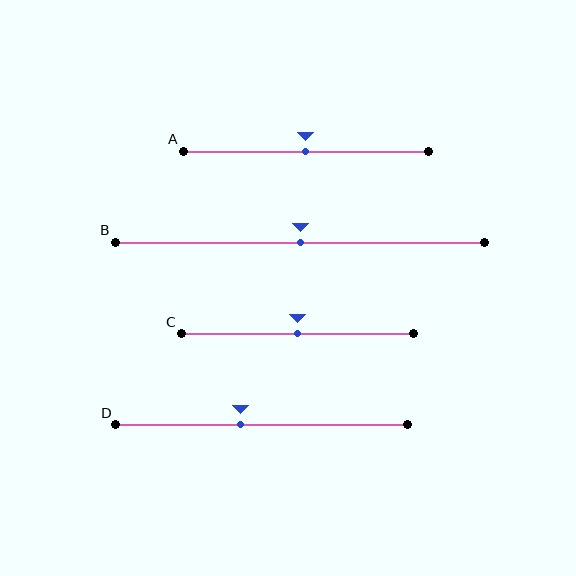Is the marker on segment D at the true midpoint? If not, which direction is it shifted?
No, the marker on segment D is shifted to the left by about 7% of the segment length.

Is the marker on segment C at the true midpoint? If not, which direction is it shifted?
Yes, the marker on segment C is at the true midpoint.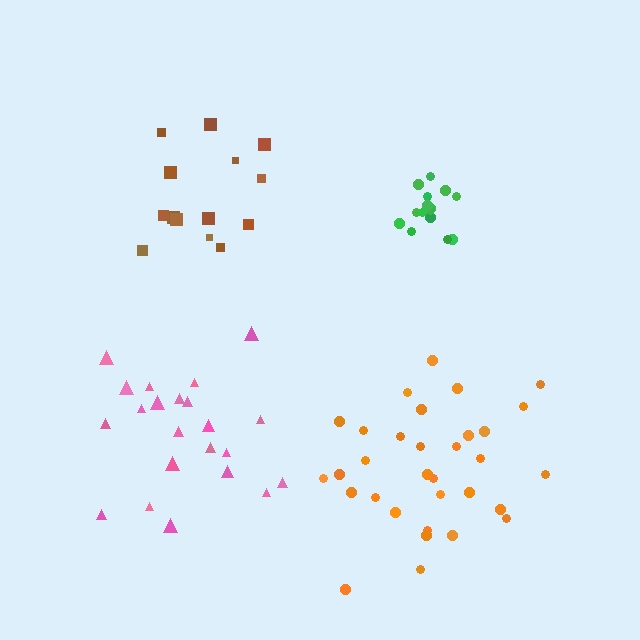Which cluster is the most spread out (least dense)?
Orange.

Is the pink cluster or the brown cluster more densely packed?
Pink.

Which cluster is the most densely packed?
Green.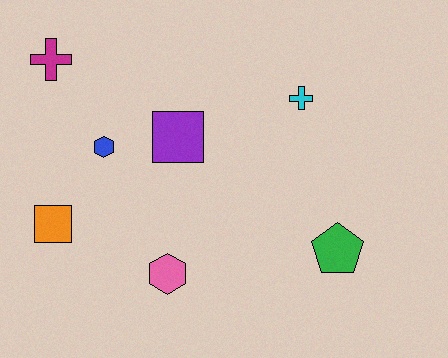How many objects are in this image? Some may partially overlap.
There are 7 objects.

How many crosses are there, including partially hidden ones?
There are 2 crosses.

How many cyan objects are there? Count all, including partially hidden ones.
There is 1 cyan object.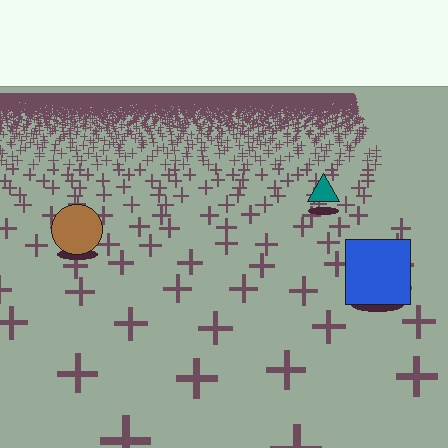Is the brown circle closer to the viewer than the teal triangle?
Yes. The brown circle is closer — you can tell from the texture gradient: the ground texture is coarser near it.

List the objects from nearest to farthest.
From nearest to farthest: the blue square, the brown circle, the teal triangle.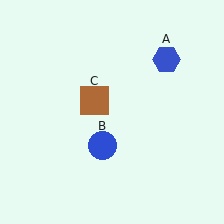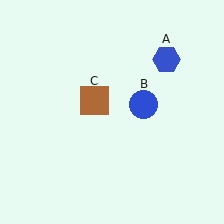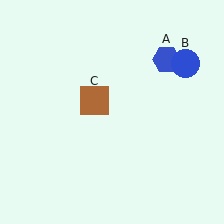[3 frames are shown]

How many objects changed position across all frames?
1 object changed position: blue circle (object B).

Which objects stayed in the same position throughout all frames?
Blue hexagon (object A) and brown square (object C) remained stationary.